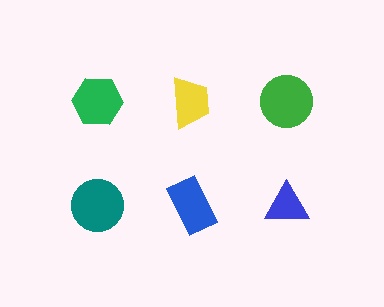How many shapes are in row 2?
3 shapes.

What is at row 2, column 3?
A blue triangle.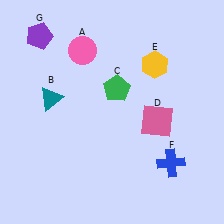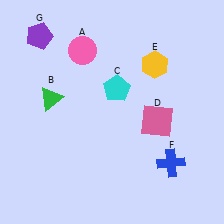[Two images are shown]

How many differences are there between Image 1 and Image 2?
There are 2 differences between the two images.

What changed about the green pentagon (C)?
In Image 1, C is green. In Image 2, it changed to cyan.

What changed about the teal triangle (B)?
In Image 1, B is teal. In Image 2, it changed to green.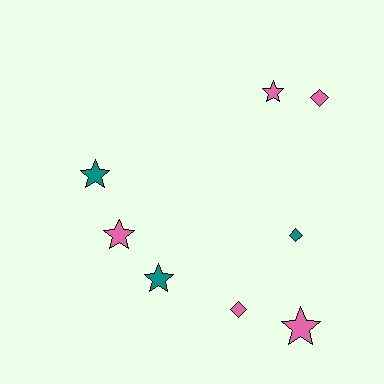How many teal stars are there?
There are 2 teal stars.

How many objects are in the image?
There are 8 objects.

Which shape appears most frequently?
Star, with 5 objects.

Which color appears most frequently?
Pink, with 5 objects.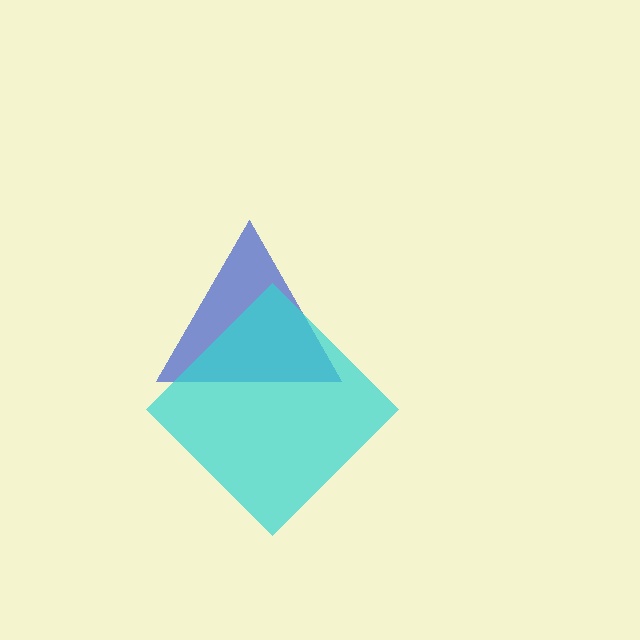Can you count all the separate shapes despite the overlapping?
Yes, there are 2 separate shapes.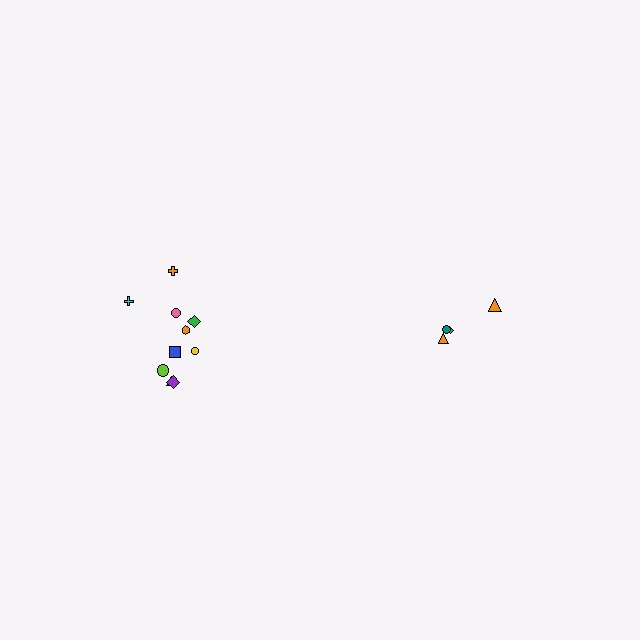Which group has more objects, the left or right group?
The left group.